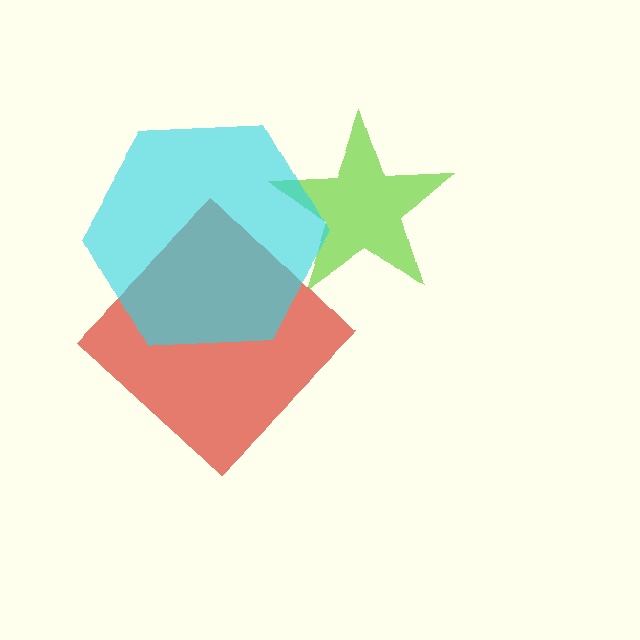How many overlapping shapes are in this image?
There are 3 overlapping shapes in the image.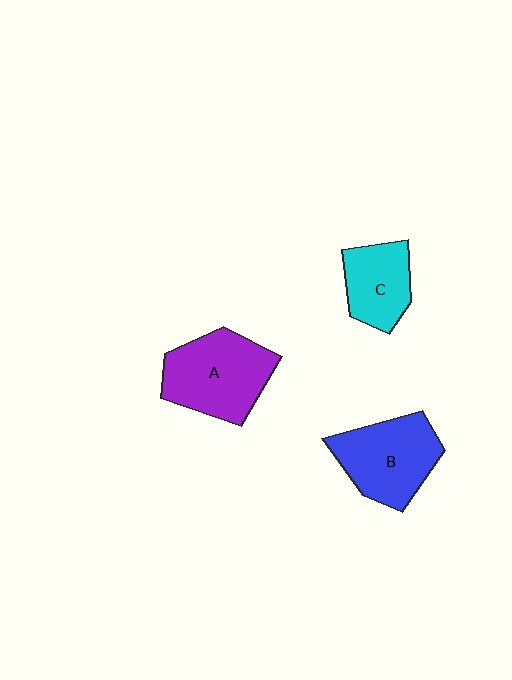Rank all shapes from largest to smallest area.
From largest to smallest: A (purple), B (blue), C (cyan).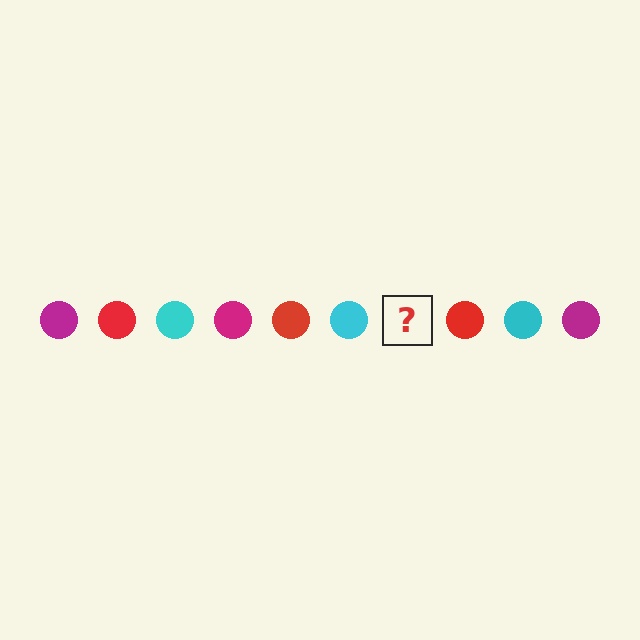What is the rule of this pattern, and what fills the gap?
The rule is that the pattern cycles through magenta, red, cyan circles. The gap should be filled with a magenta circle.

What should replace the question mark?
The question mark should be replaced with a magenta circle.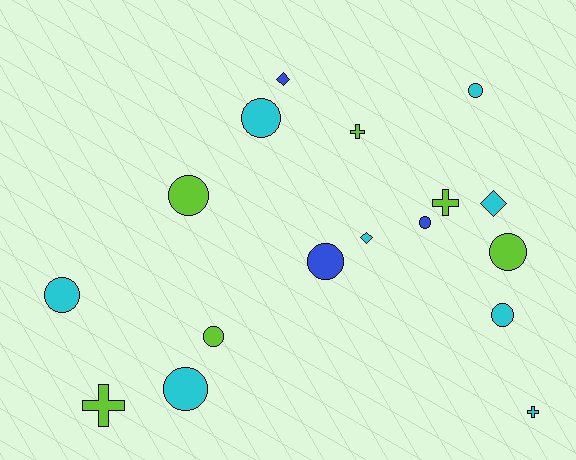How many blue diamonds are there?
There is 1 blue diamond.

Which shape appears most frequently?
Circle, with 10 objects.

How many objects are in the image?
There are 17 objects.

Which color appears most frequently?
Cyan, with 8 objects.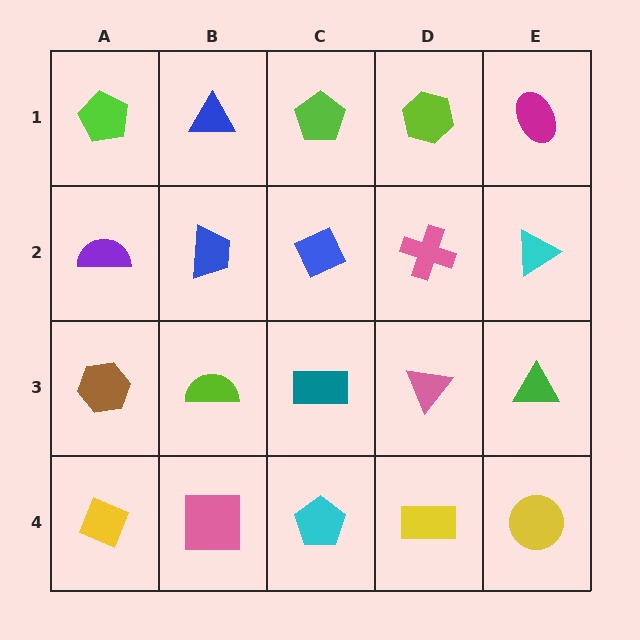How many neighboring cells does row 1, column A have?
2.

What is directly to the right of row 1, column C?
A lime hexagon.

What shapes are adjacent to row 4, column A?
A brown hexagon (row 3, column A), a pink square (row 4, column B).